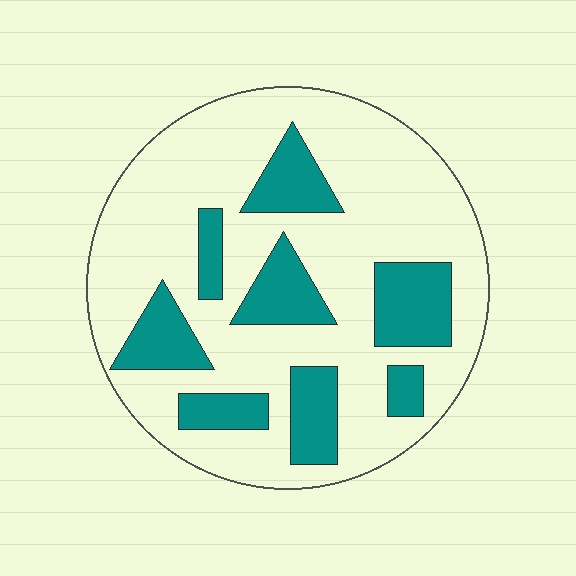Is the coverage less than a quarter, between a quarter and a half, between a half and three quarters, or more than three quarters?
Between a quarter and a half.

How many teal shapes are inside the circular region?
8.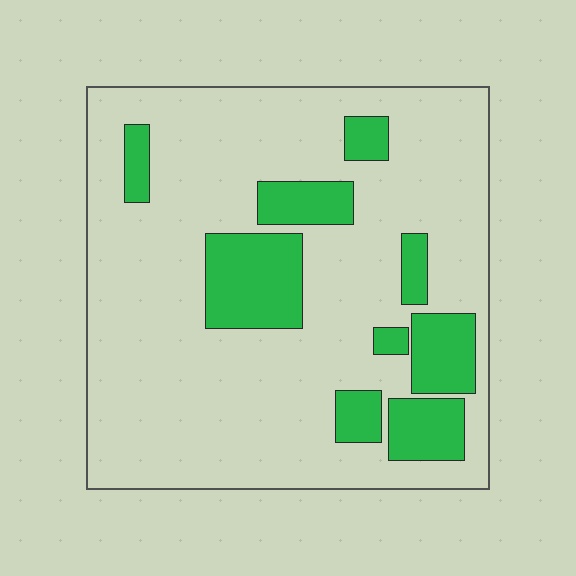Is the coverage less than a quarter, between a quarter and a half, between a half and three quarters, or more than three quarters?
Less than a quarter.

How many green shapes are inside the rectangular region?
9.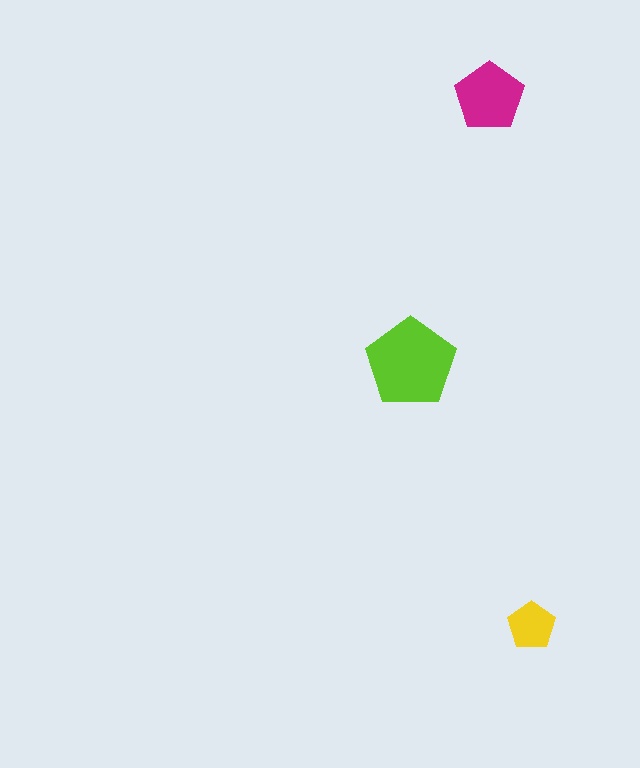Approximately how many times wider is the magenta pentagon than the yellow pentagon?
About 1.5 times wider.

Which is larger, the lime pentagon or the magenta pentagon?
The lime one.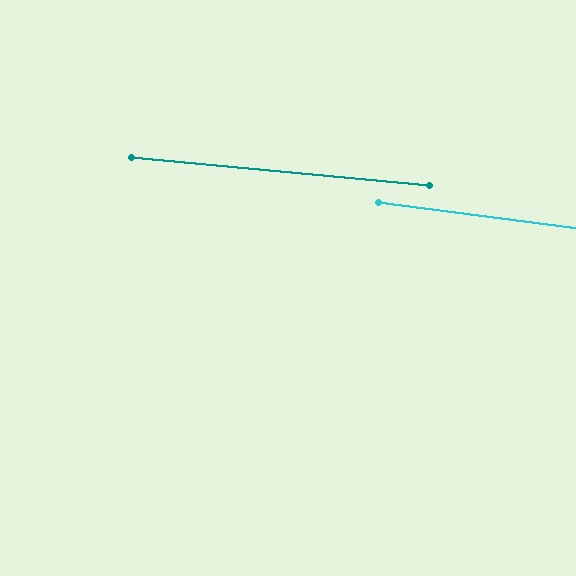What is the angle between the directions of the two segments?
Approximately 2 degrees.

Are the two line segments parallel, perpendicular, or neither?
Parallel — their directions differ by only 1.8°.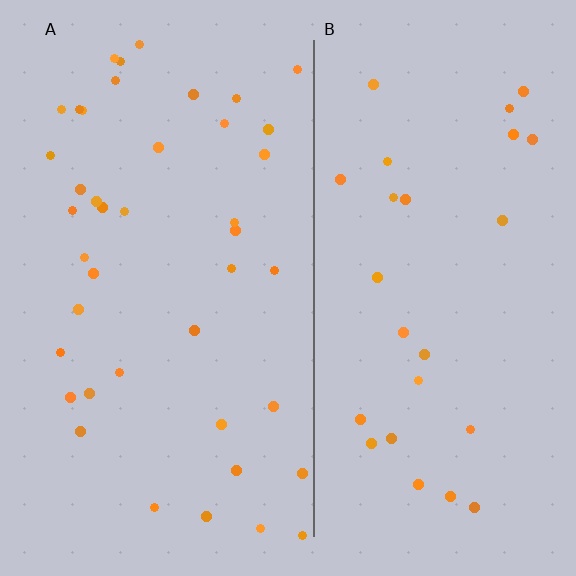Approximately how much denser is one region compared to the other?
Approximately 1.6× — region A over region B.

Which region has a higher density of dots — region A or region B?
A (the left).